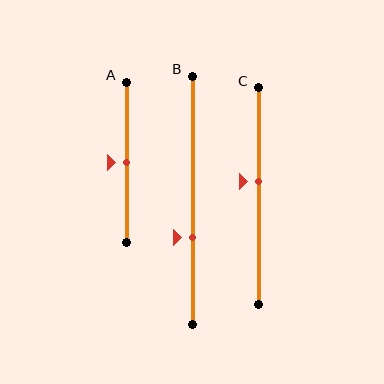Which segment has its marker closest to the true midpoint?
Segment A has its marker closest to the true midpoint.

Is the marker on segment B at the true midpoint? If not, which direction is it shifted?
No, the marker on segment B is shifted downward by about 15% of the segment length.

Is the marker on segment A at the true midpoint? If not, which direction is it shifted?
Yes, the marker on segment A is at the true midpoint.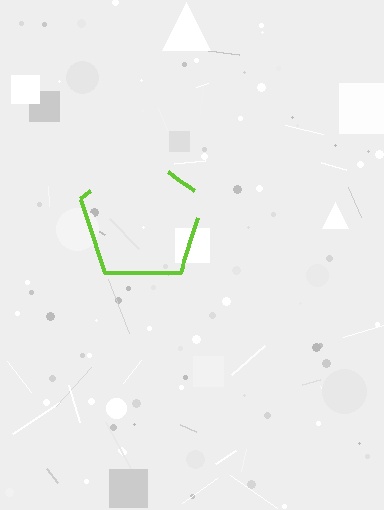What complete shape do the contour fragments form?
The contour fragments form a pentagon.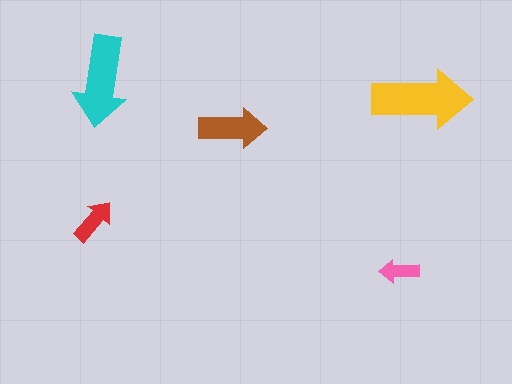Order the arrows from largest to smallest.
the yellow one, the cyan one, the brown one, the red one, the pink one.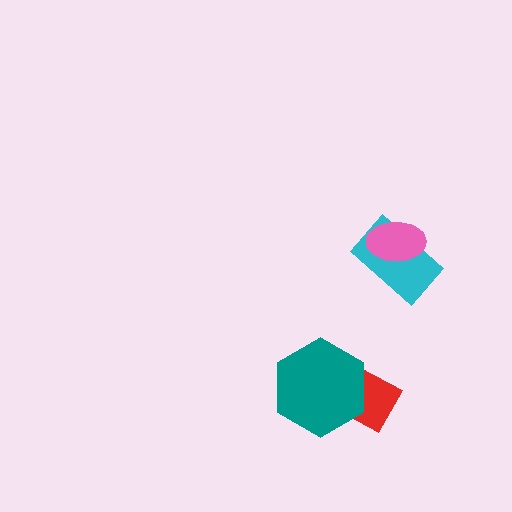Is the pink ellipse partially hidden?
No, no other shape covers it.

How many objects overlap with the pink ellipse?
1 object overlaps with the pink ellipse.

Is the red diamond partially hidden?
Yes, it is partially covered by another shape.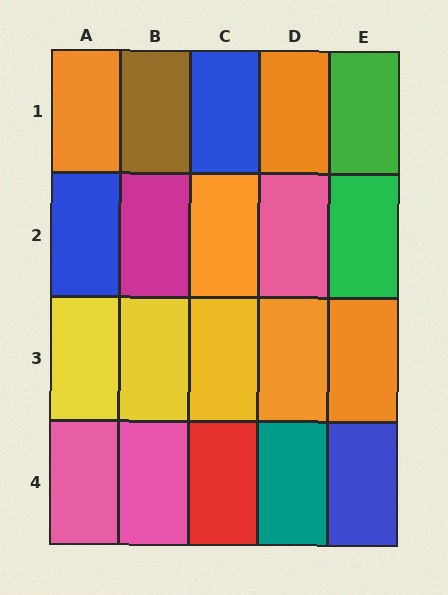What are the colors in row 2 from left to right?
Blue, magenta, orange, pink, green.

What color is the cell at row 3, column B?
Yellow.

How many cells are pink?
3 cells are pink.